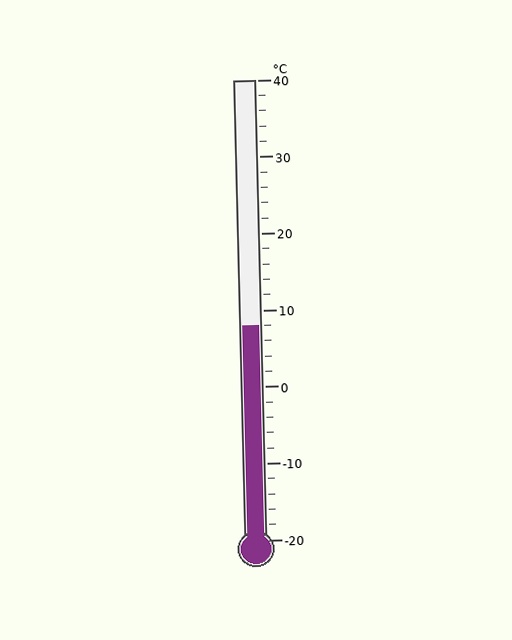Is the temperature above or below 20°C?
The temperature is below 20°C.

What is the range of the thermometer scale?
The thermometer scale ranges from -20°C to 40°C.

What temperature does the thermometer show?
The thermometer shows approximately 8°C.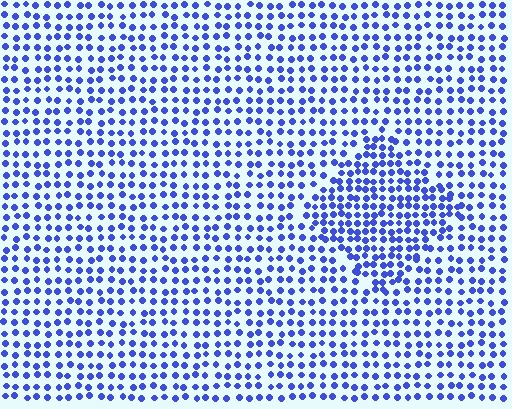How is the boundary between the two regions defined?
The boundary is defined by a change in element density (approximately 1.6x ratio). All elements are the same color, size, and shape.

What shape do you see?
I see a diamond.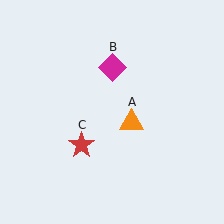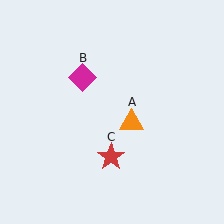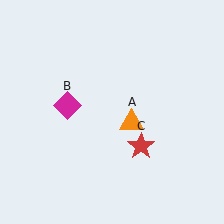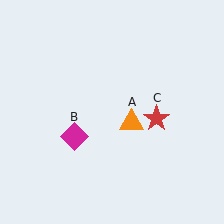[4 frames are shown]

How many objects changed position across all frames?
2 objects changed position: magenta diamond (object B), red star (object C).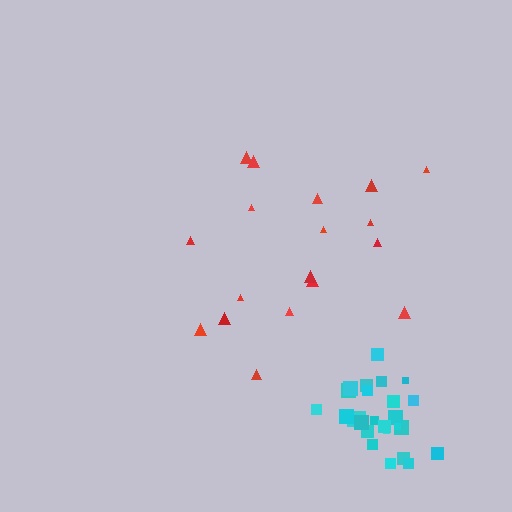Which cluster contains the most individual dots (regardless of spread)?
Cyan (26).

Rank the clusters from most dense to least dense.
cyan, red.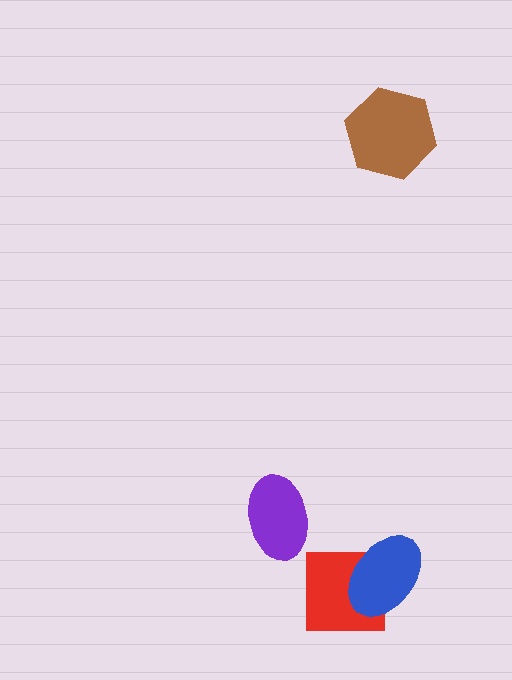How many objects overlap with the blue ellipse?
1 object overlaps with the blue ellipse.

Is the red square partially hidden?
Yes, it is partially covered by another shape.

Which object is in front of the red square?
The blue ellipse is in front of the red square.